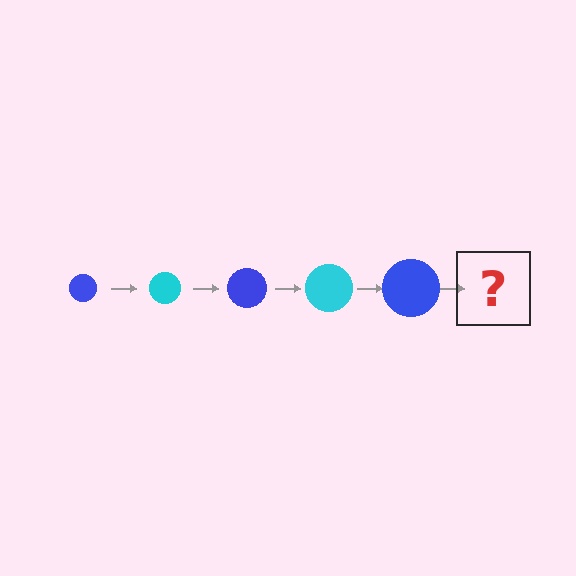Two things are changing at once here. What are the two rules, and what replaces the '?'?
The two rules are that the circle grows larger each step and the color cycles through blue and cyan. The '?' should be a cyan circle, larger than the previous one.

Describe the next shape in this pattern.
It should be a cyan circle, larger than the previous one.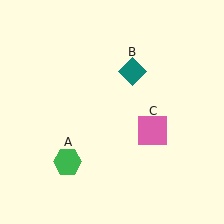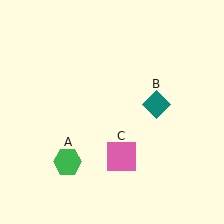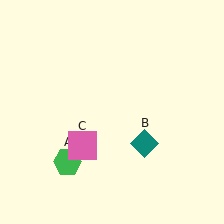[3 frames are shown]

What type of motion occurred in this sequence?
The teal diamond (object B), pink square (object C) rotated clockwise around the center of the scene.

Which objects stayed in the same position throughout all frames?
Green hexagon (object A) remained stationary.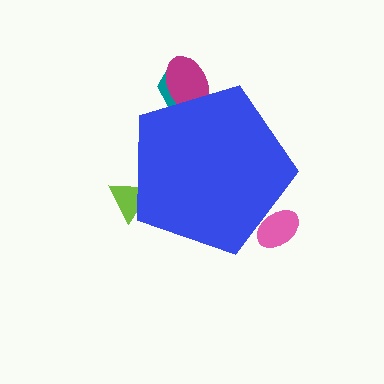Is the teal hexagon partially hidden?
Yes, the teal hexagon is partially hidden behind the blue pentagon.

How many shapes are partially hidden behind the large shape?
4 shapes are partially hidden.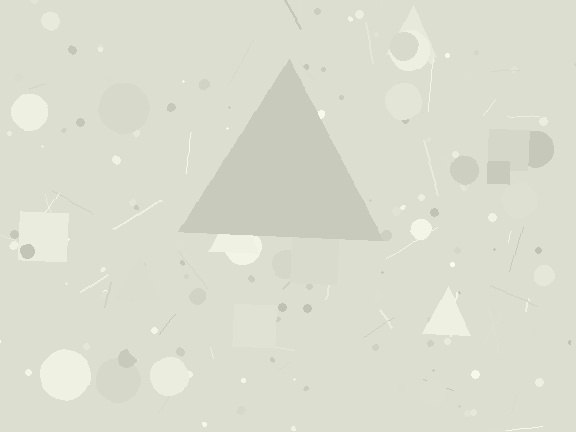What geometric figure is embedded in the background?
A triangle is embedded in the background.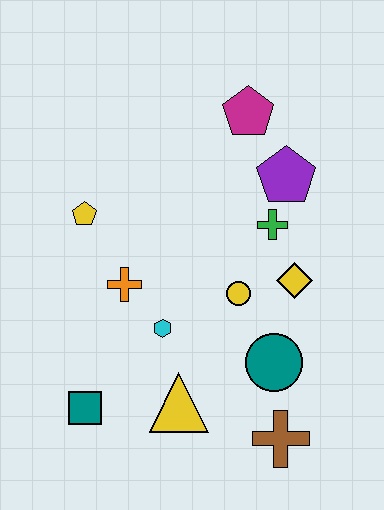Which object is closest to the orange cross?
The cyan hexagon is closest to the orange cross.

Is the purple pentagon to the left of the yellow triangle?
No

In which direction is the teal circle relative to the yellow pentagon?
The teal circle is to the right of the yellow pentagon.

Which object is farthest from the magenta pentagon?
The teal square is farthest from the magenta pentagon.